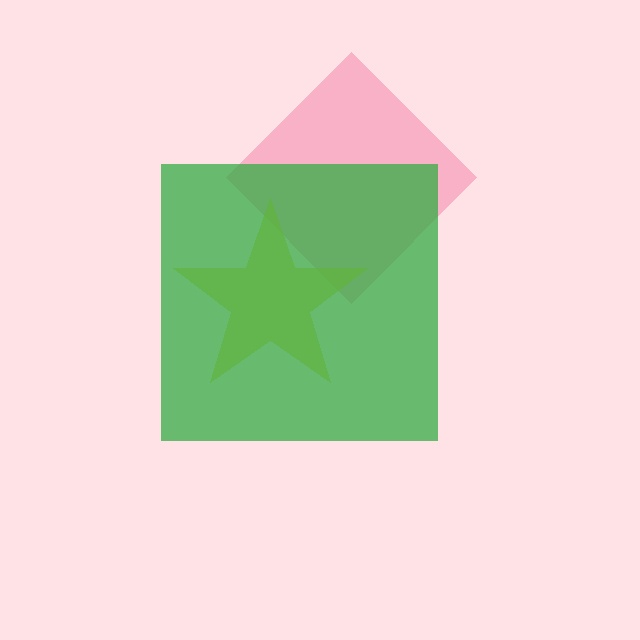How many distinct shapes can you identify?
There are 3 distinct shapes: a pink diamond, a yellow star, a green square.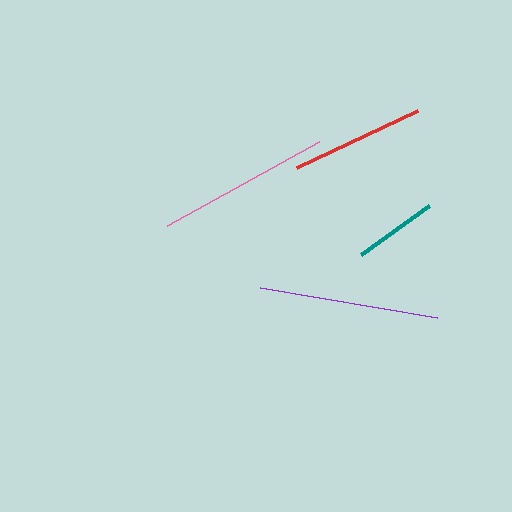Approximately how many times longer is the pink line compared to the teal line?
The pink line is approximately 2.1 times the length of the teal line.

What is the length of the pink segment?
The pink segment is approximately 173 pixels long.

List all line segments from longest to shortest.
From longest to shortest: purple, pink, red, teal.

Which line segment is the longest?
The purple line is the longest at approximately 179 pixels.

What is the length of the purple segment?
The purple segment is approximately 179 pixels long.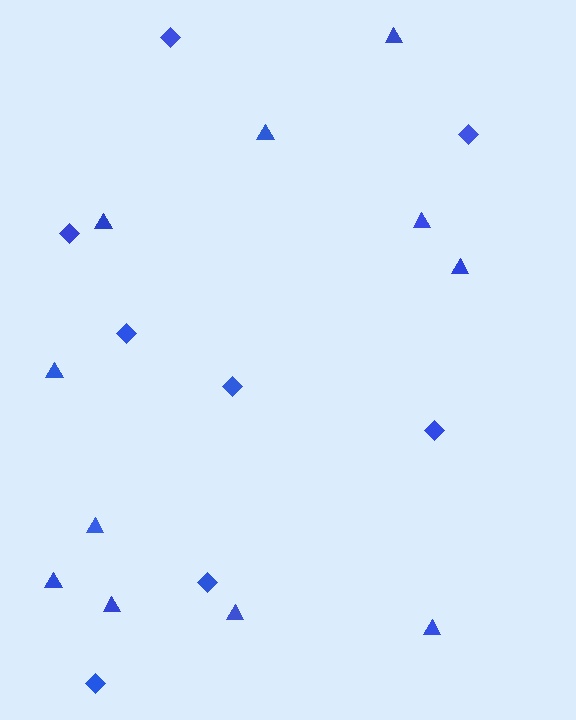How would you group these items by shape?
There are 2 groups: one group of triangles (11) and one group of diamonds (8).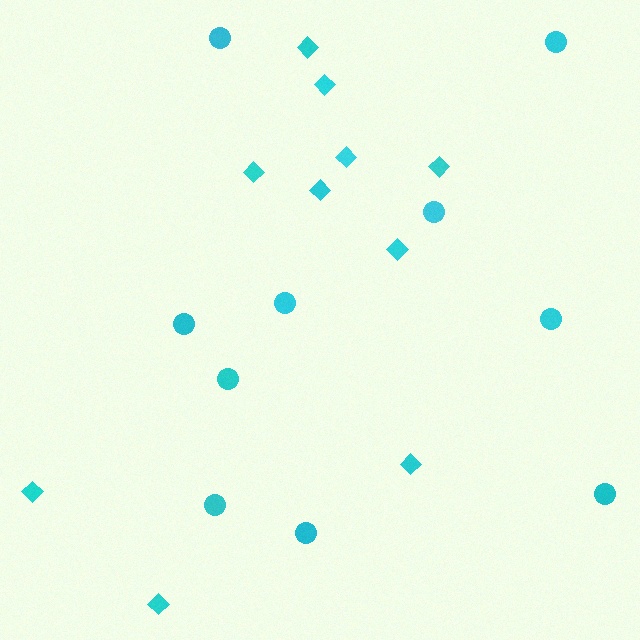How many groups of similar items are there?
There are 2 groups: one group of diamonds (10) and one group of circles (10).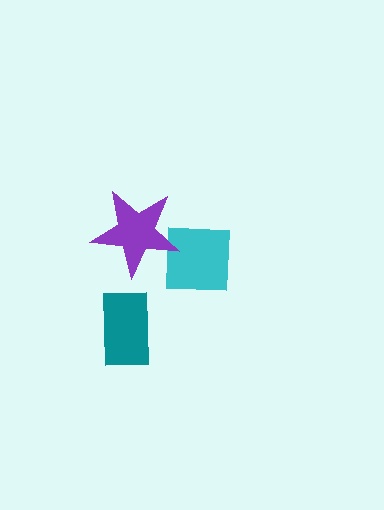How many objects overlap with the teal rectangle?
0 objects overlap with the teal rectangle.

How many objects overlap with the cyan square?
1 object overlaps with the cyan square.